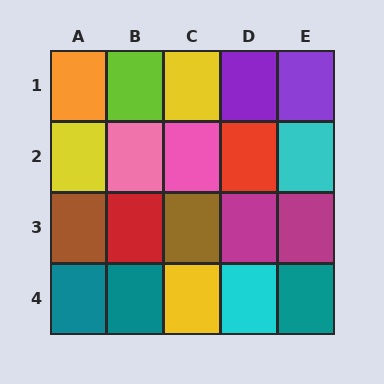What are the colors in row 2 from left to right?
Yellow, pink, pink, red, cyan.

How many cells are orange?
1 cell is orange.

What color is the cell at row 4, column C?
Yellow.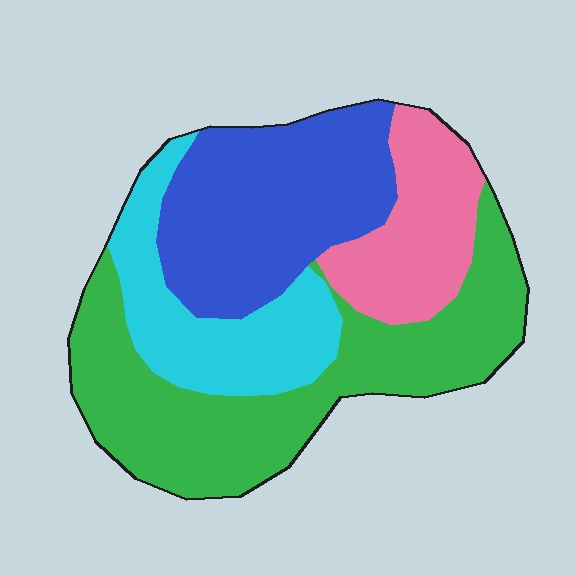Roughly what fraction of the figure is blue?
Blue takes up between a sixth and a third of the figure.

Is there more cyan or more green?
Green.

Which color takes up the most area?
Green, at roughly 35%.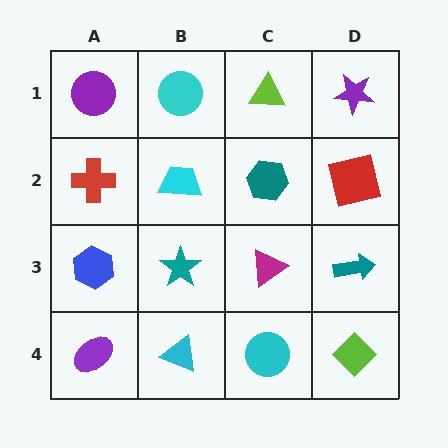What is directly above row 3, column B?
A cyan trapezoid.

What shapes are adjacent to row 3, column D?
A red square (row 2, column D), a lime diamond (row 4, column D), a magenta triangle (row 3, column C).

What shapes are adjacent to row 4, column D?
A teal arrow (row 3, column D), a cyan circle (row 4, column C).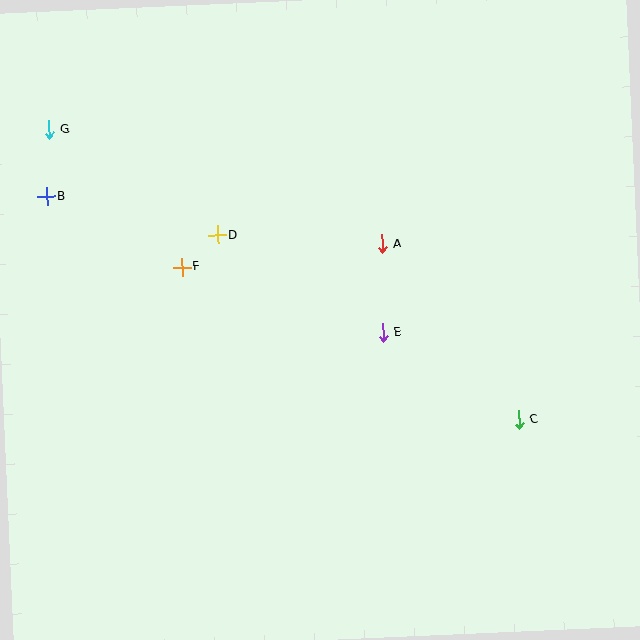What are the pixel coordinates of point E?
Point E is at (383, 332).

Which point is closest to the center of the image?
Point E at (383, 332) is closest to the center.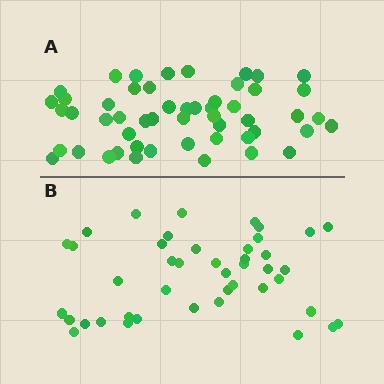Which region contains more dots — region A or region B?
Region A (the top region) has more dots.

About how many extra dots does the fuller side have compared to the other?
Region A has roughly 8 or so more dots than region B.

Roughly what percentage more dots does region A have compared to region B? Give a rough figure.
About 20% more.